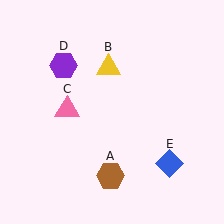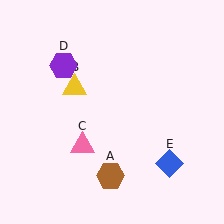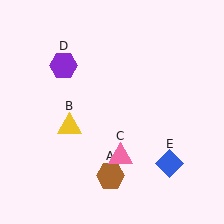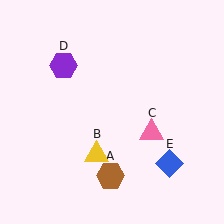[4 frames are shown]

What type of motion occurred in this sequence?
The yellow triangle (object B), pink triangle (object C) rotated counterclockwise around the center of the scene.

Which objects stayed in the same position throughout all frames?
Brown hexagon (object A) and purple hexagon (object D) and blue diamond (object E) remained stationary.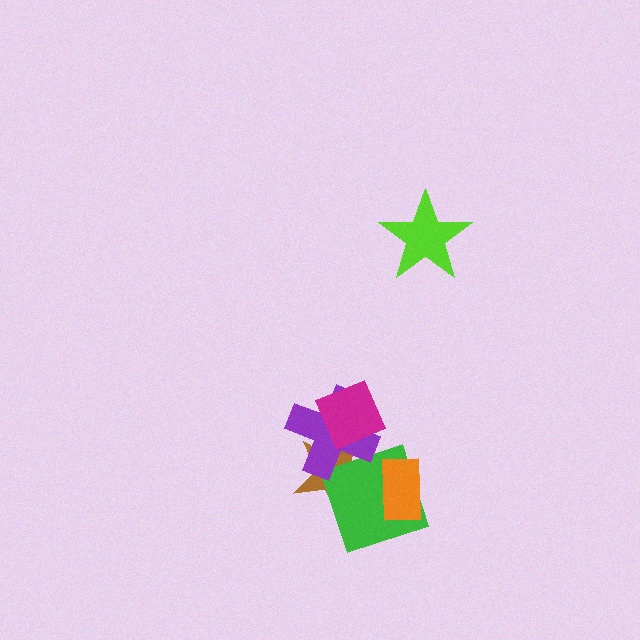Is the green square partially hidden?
Yes, it is partially covered by another shape.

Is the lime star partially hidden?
No, no other shape covers it.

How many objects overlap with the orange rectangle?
1 object overlaps with the orange rectangle.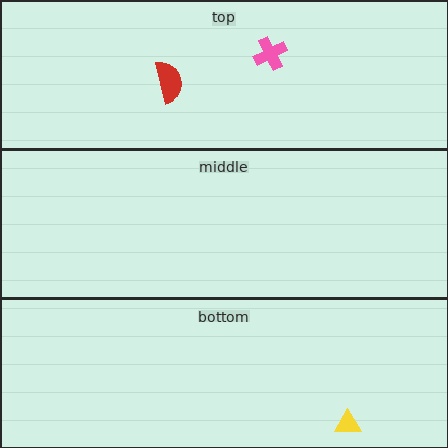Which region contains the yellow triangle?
The bottom region.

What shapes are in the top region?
The red semicircle, the pink cross.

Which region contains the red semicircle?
The top region.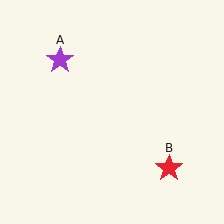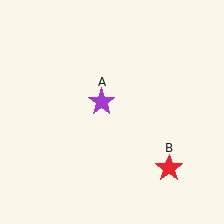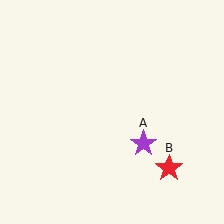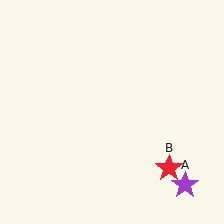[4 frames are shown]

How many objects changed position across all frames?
1 object changed position: purple star (object A).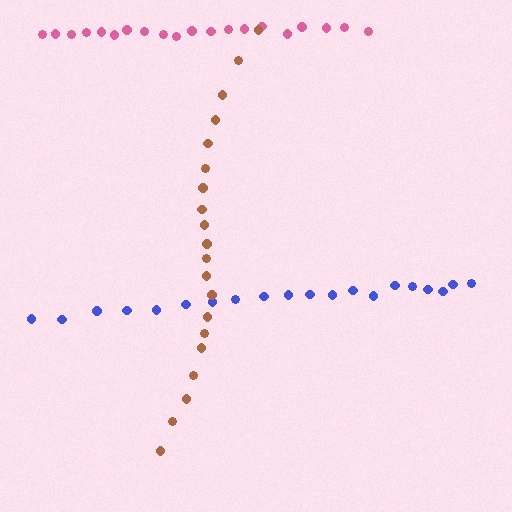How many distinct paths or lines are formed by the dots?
There are 3 distinct paths.